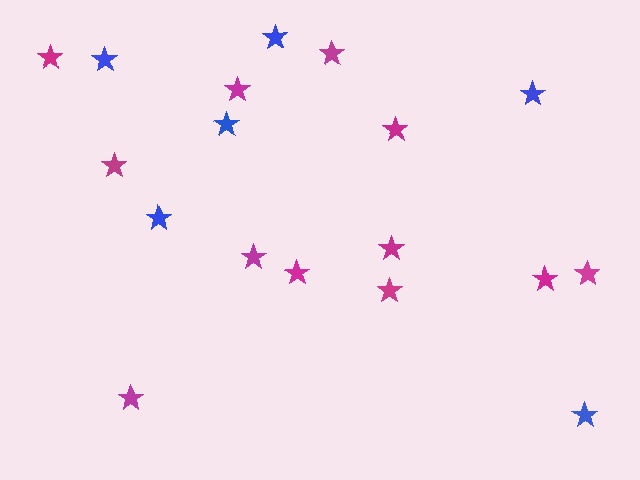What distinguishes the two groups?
There are 2 groups: one group of magenta stars (12) and one group of blue stars (6).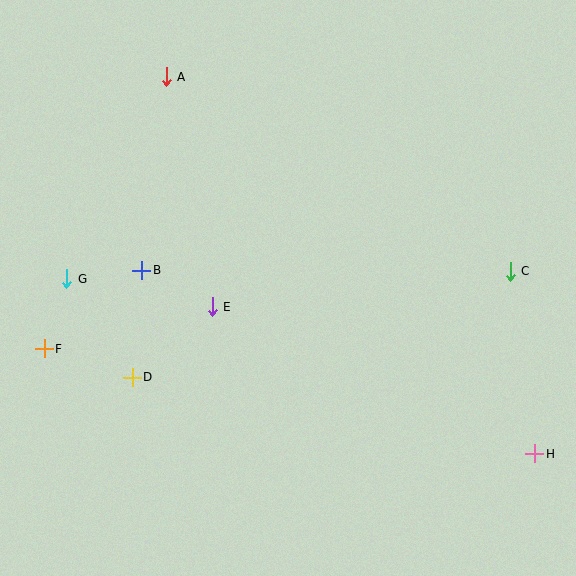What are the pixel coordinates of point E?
Point E is at (212, 307).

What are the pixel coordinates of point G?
Point G is at (67, 279).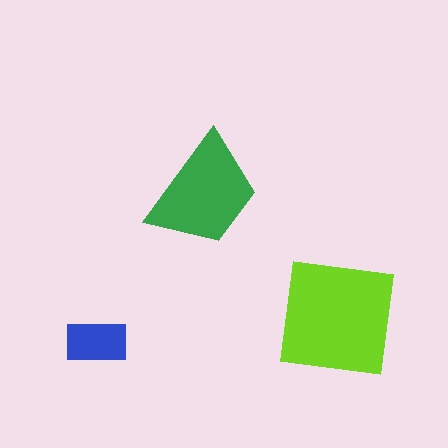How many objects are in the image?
There are 3 objects in the image.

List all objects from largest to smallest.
The lime square, the green trapezoid, the blue rectangle.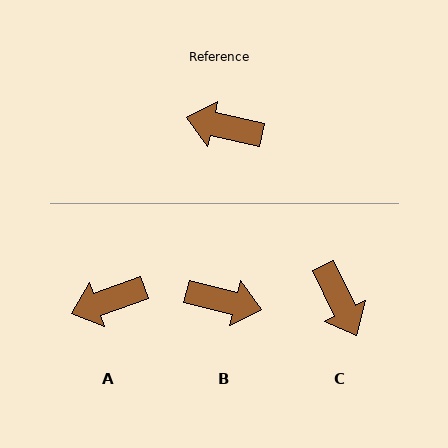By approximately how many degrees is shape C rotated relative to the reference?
Approximately 129 degrees counter-clockwise.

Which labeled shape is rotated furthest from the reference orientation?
B, about 179 degrees away.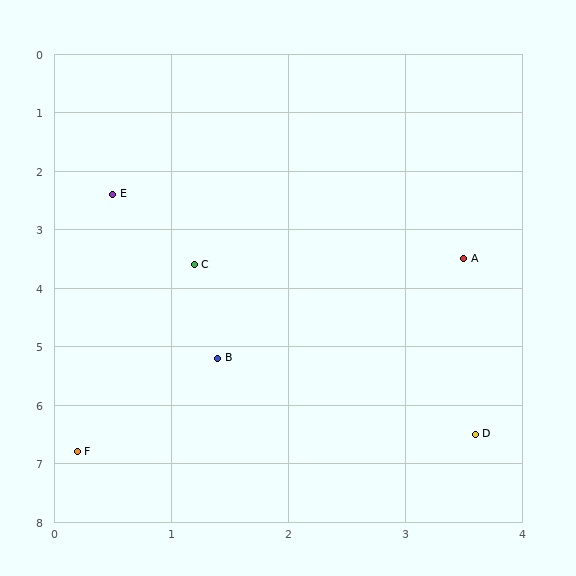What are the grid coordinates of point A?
Point A is at approximately (3.5, 3.5).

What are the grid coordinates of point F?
Point F is at approximately (0.2, 6.8).